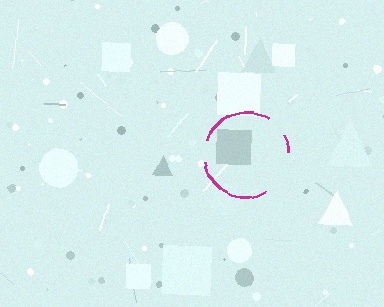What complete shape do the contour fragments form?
The contour fragments form a circle.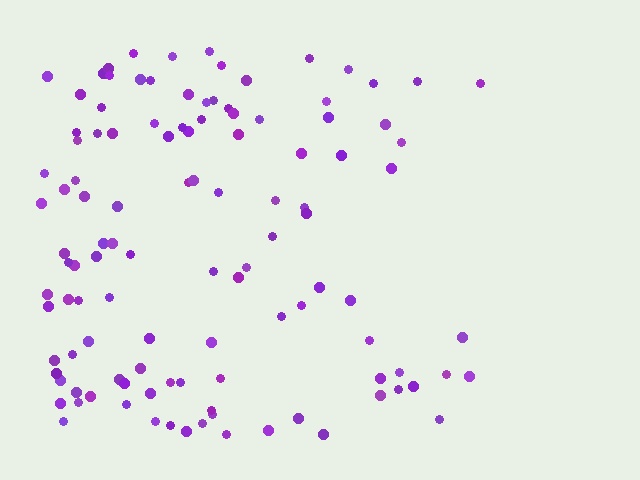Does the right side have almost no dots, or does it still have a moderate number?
Still a moderate number, just noticeably fewer than the left.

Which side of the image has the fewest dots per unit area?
The right.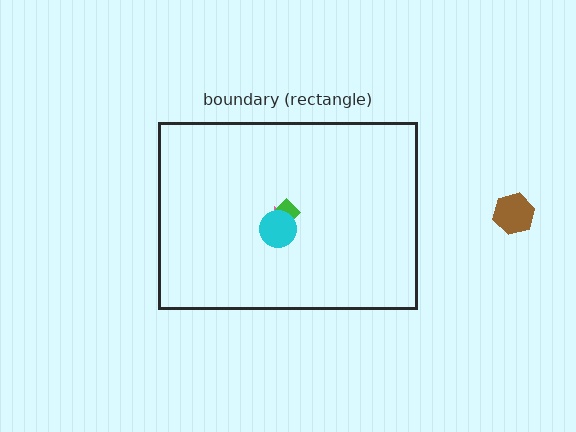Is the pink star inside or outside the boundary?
Inside.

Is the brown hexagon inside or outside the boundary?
Outside.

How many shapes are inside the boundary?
3 inside, 1 outside.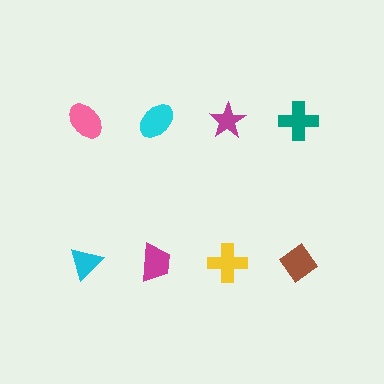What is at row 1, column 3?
A magenta star.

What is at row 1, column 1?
A pink ellipse.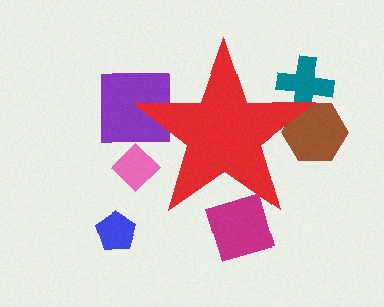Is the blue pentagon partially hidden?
No, the blue pentagon is fully visible.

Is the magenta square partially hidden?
Yes, the magenta square is partially hidden behind the red star.